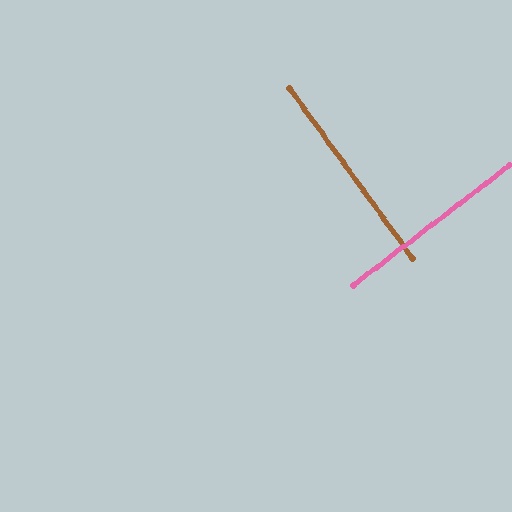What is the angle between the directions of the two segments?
Approximately 88 degrees.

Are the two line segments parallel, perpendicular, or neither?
Perpendicular — they meet at approximately 88°.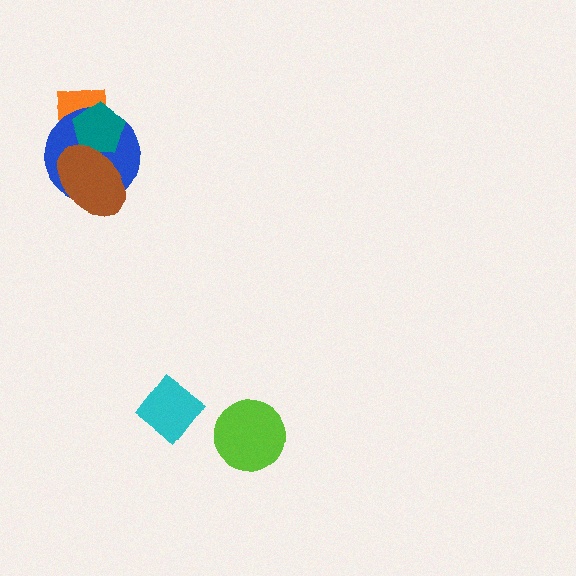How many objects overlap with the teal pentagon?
3 objects overlap with the teal pentagon.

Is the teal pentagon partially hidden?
Yes, it is partially covered by another shape.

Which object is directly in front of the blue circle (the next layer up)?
The teal pentagon is directly in front of the blue circle.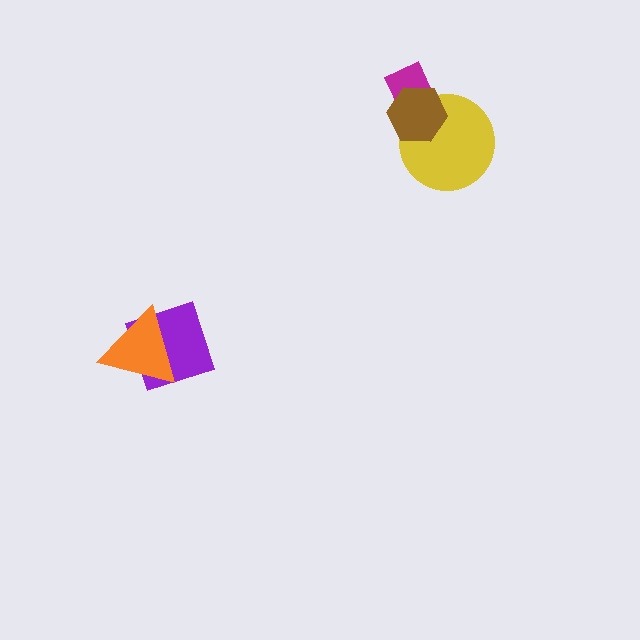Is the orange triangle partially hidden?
No, no other shape covers it.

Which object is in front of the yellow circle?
The brown hexagon is in front of the yellow circle.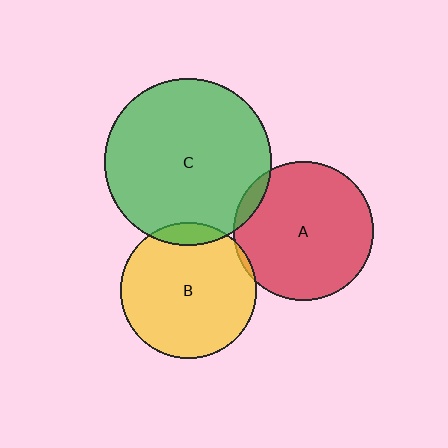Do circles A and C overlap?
Yes.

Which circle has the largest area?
Circle C (green).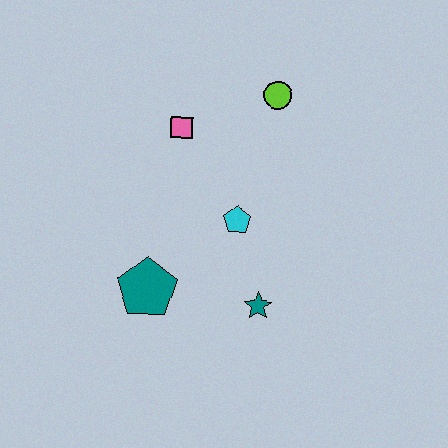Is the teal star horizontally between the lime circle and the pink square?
Yes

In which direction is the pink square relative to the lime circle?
The pink square is to the left of the lime circle.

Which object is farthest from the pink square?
The teal star is farthest from the pink square.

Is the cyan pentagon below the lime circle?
Yes